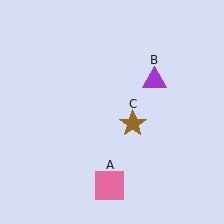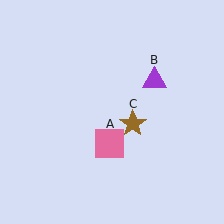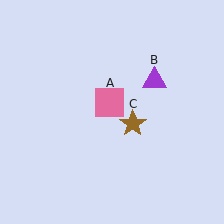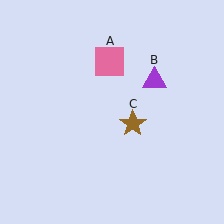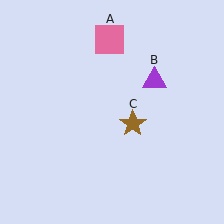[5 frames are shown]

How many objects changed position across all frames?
1 object changed position: pink square (object A).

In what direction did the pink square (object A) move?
The pink square (object A) moved up.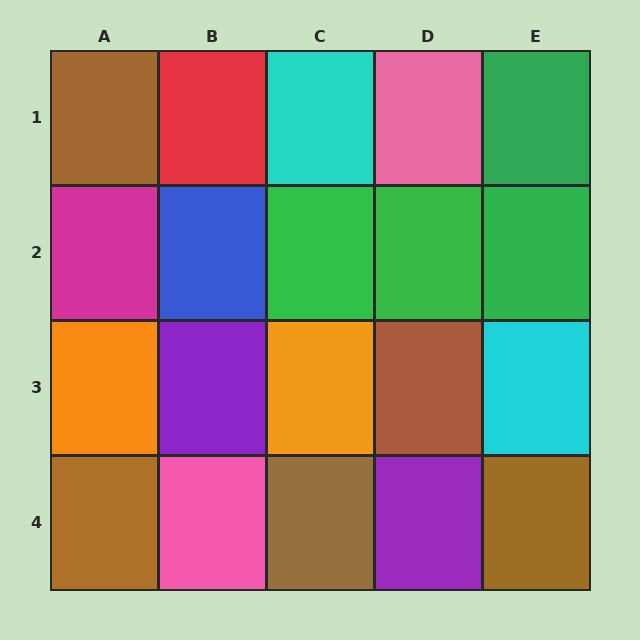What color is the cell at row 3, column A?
Orange.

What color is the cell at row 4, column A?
Brown.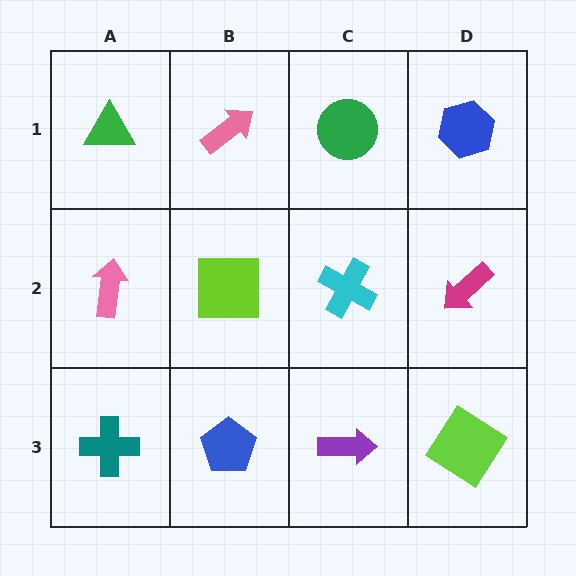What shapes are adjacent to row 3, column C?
A cyan cross (row 2, column C), a blue pentagon (row 3, column B), a lime diamond (row 3, column D).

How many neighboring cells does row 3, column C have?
3.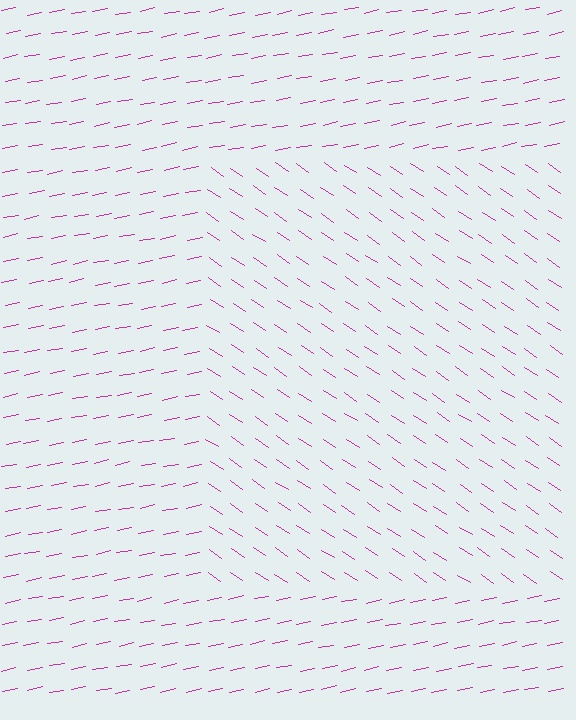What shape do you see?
I see a rectangle.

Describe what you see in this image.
The image is filled with small magenta line segments. A rectangle region in the image has lines oriented differently from the surrounding lines, creating a visible texture boundary.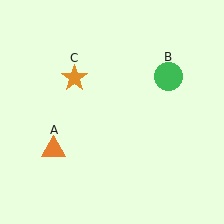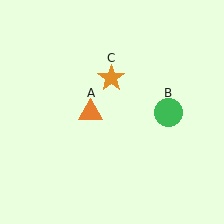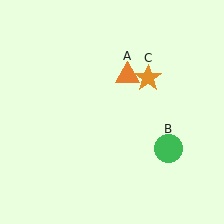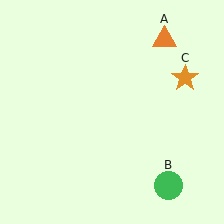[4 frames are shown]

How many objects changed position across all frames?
3 objects changed position: orange triangle (object A), green circle (object B), orange star (object C).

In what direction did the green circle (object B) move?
The green circle (object B) moved down.